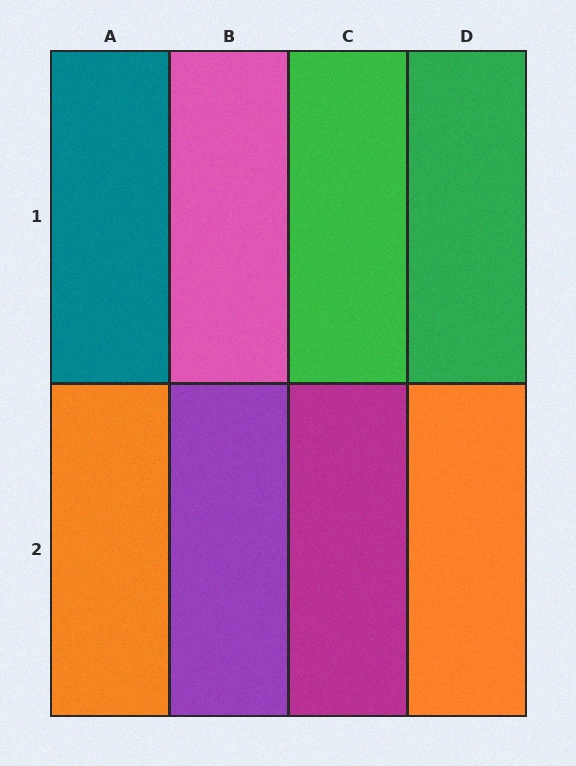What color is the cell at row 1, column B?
Pink.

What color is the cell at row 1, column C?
Green.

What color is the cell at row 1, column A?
Teal.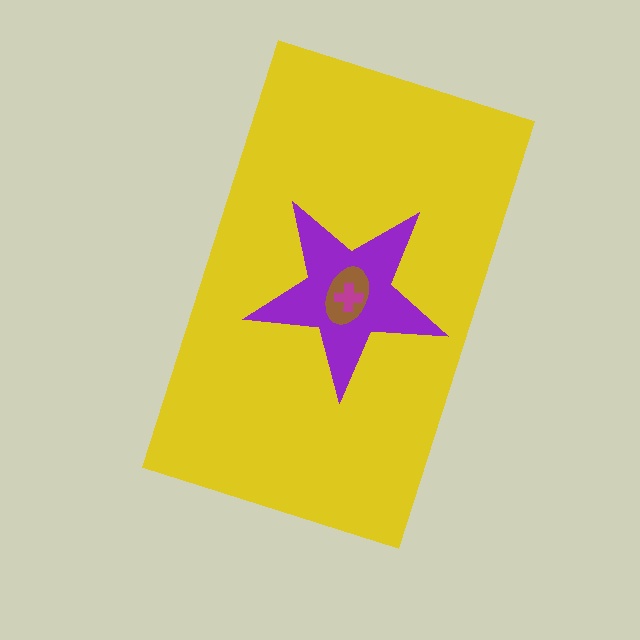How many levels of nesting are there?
4.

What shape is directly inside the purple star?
The brown ellipse.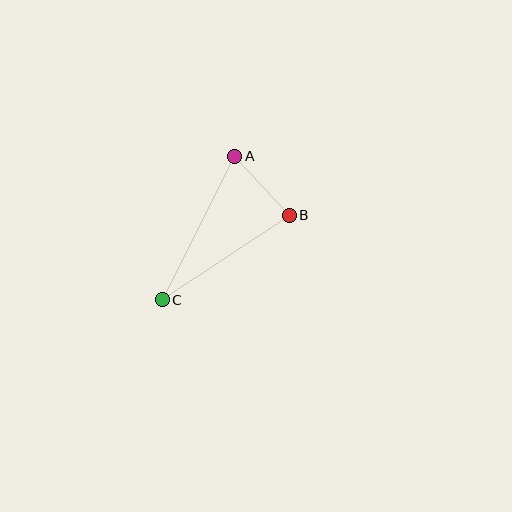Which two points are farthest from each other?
Points A and C are farthest from each other.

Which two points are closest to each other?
Points A and B are closest to each other.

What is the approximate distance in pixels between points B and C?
The distance between B and C is approximately 153 pixels.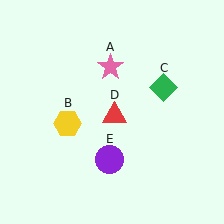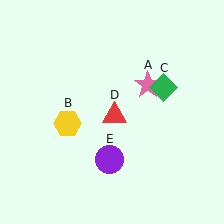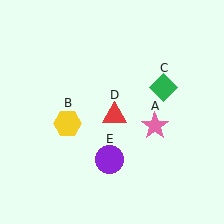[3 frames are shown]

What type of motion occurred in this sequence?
The pink star (object A) rotated clockwise around the center of the scene.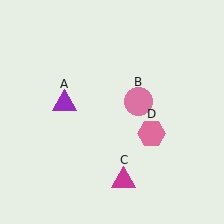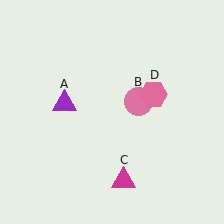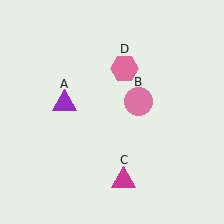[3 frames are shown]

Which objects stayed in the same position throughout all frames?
Purple triangle (object A) and pink circle (object B) and magenta triangle (object C) remained stationary.